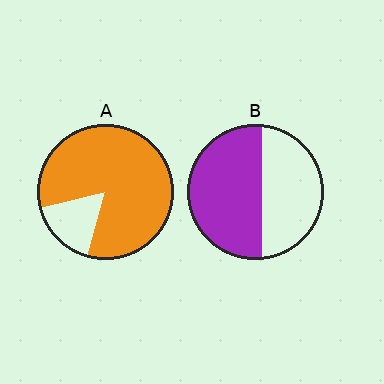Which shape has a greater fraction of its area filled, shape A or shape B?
Shape A.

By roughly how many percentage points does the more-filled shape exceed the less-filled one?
By roughly 25 percentage points (A over B).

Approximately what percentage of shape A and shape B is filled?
A is approximately 85% and B is approximately 55%.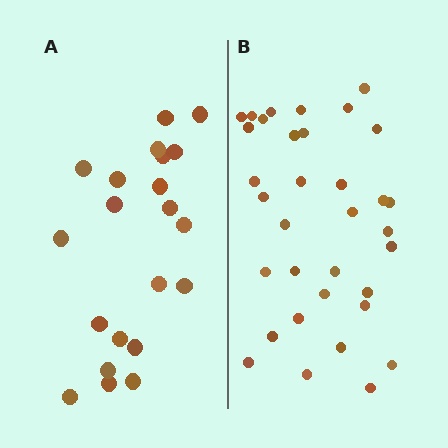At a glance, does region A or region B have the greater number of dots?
Region B (the right region) has more dots.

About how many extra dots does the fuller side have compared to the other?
Region B has approximately 15 more dots than region A.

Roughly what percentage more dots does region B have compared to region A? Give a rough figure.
About 60% more.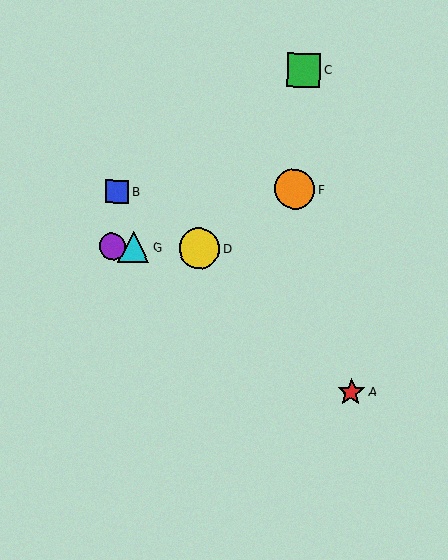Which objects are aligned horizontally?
Objects D, E, G are aligned horizontally.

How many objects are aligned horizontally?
3 objects (D, E, G) are aligned horizontally.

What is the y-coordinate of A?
Object A is at y≈392.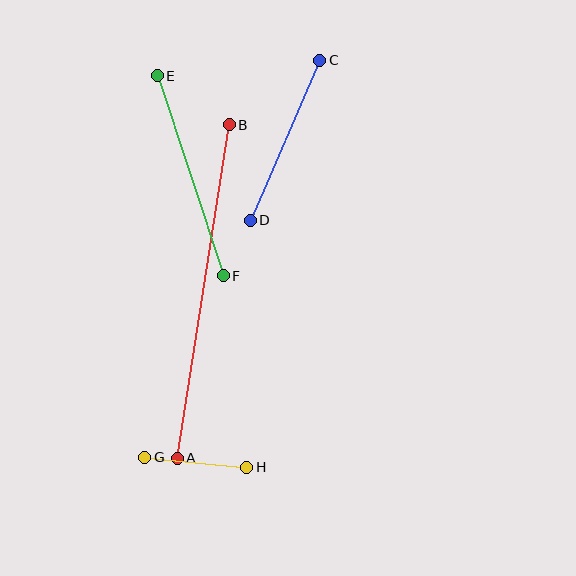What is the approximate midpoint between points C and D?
The midpoint is at approximately (285, 140) pixels.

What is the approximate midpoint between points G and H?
The midpoint is at approximately (196, 462) pixels.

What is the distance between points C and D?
The distance is approximately 175 pixels.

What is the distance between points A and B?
The distance is approximately 337 pixels.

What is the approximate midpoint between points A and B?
The midpoint is at approximately (203, 291) pixels.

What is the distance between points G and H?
The distance is approximately 102 pixels.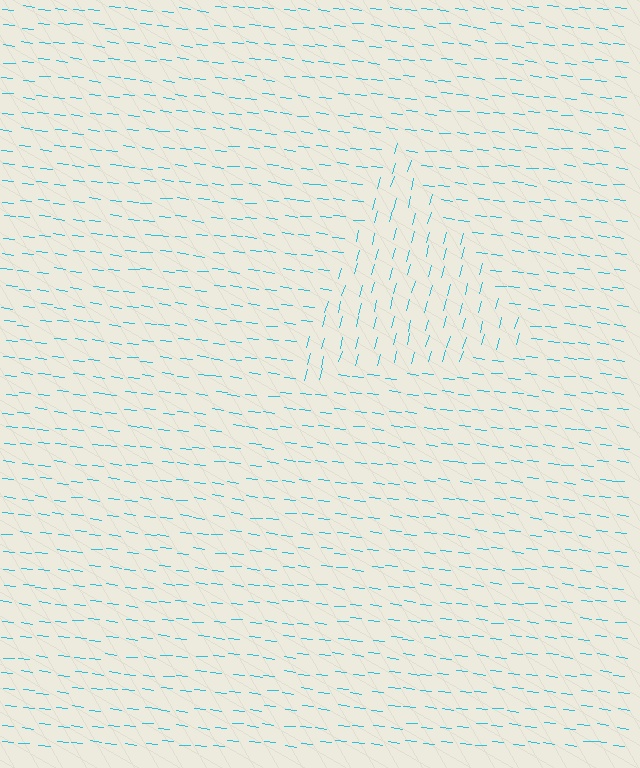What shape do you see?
I see a triangle.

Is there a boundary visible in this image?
Yes, there is a texture boundary formed by a change in line orientation.